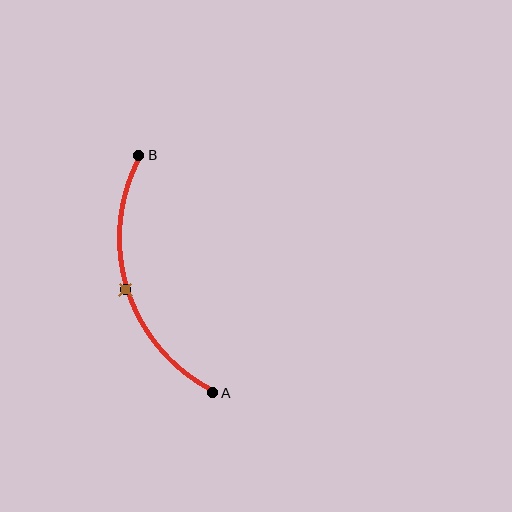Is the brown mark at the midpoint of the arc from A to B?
Yes. The brown mark lies on the arc at equal arc-length from both A and B — it is the arc midpoint.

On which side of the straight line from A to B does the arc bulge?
The arc bulges to the left of the straight line connecting A and B.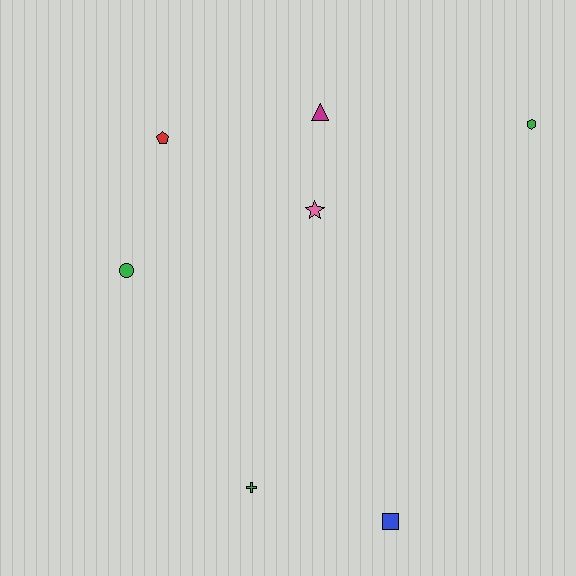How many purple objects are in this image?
There are no purple objects.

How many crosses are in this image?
There is 1 cross.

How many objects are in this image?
There are 7 objects.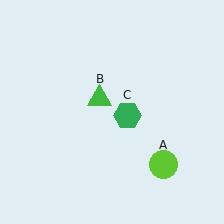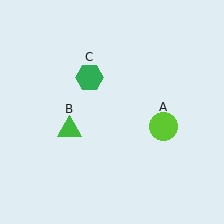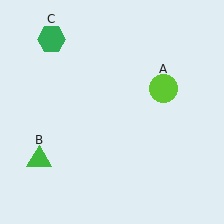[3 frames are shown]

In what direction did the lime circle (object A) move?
The lime circle (object A) moved up.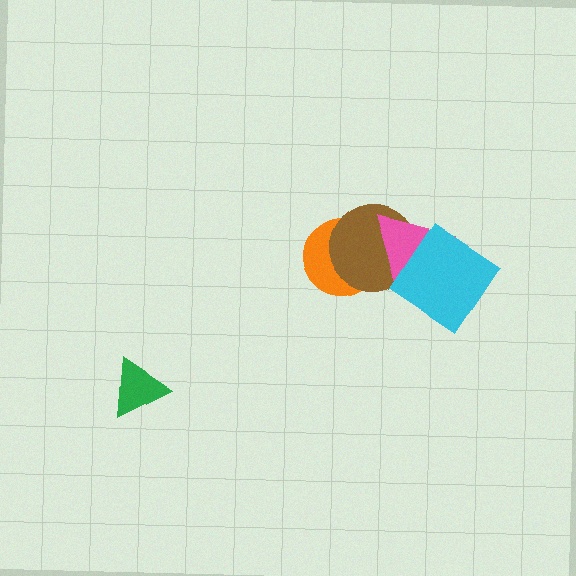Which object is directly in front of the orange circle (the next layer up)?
The brown circle is directly in front of the orange circle.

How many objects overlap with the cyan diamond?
1 object overlaps with the cyan diamond.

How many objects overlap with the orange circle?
2 objects overlap with the orange circle.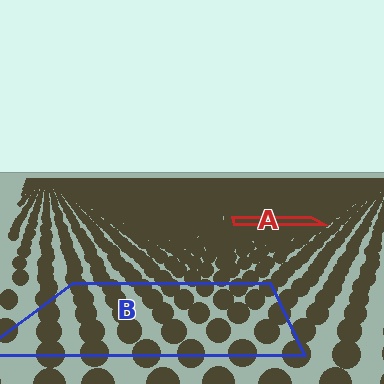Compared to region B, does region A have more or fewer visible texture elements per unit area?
Region A has more texture elements per unit area — they are packed more densely because it is farther away.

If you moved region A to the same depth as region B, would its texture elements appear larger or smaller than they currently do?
They would appear larger. At a closer depth, the same texture elements are projected at a bigger on-screen size.